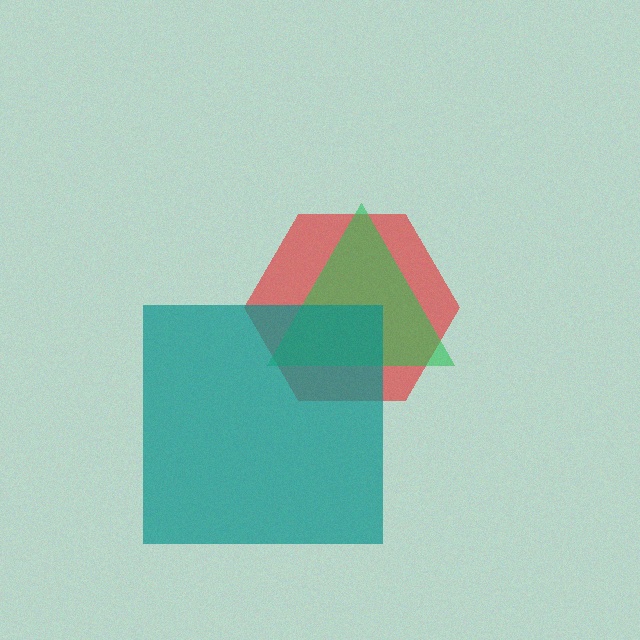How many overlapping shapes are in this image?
There are 3 overlapping shapes in the image.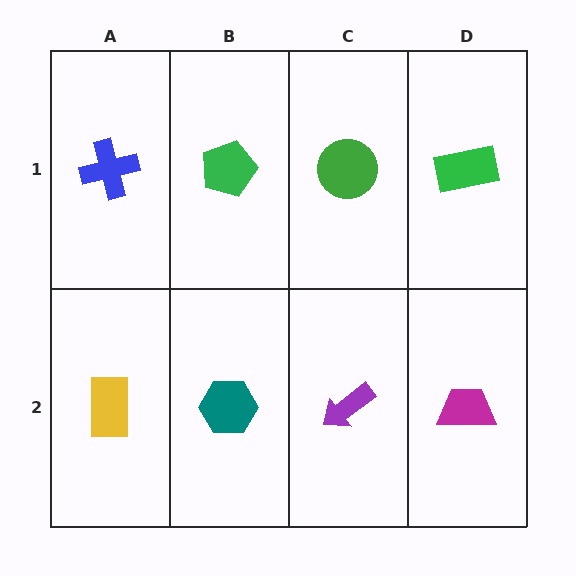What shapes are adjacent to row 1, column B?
A teal hexagon (row 2, column B), a blue cross (row 1, column A), a green circle (row 1, column C).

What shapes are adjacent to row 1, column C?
A purple arrow (row 2, column C), a green pentagon (row 1, column B), a green rectangle (row 1, column D).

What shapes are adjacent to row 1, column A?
A yellow rectangle (row 2, column A), a green pentagon (row 1, column B).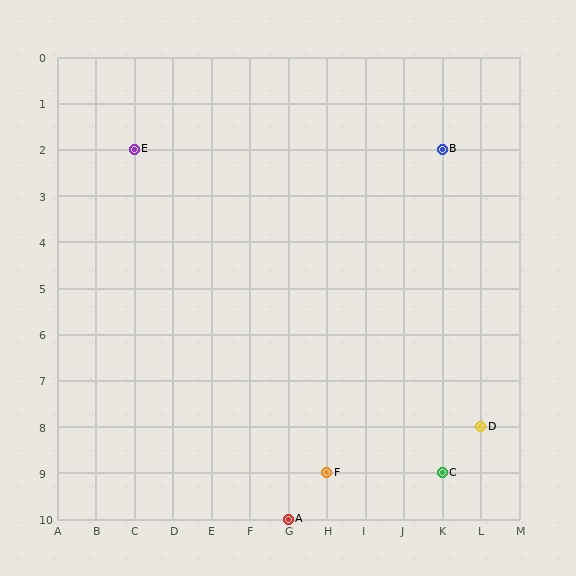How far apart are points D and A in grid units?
Points D and A are 5 columns and 2 rows apart (about 5.4 grid units diagonally).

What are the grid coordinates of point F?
Point F is at grid coordinates (H, 9).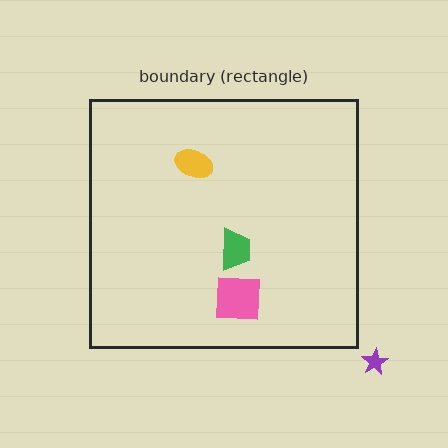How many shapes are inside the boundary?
3 inside, 1 outside.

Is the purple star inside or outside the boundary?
Outside.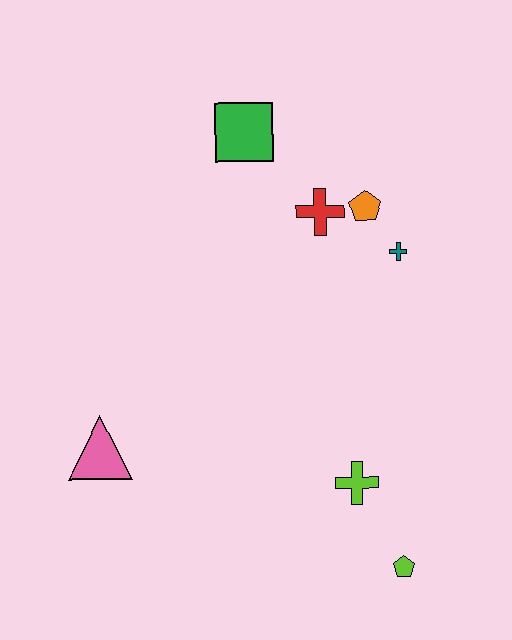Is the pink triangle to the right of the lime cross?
No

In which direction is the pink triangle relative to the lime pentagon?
The pink triangle is to the left of the lime pentagon.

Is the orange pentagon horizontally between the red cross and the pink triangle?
No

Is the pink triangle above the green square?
No